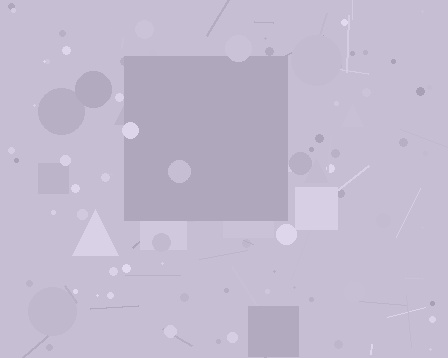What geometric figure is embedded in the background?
A square is embedded in the background.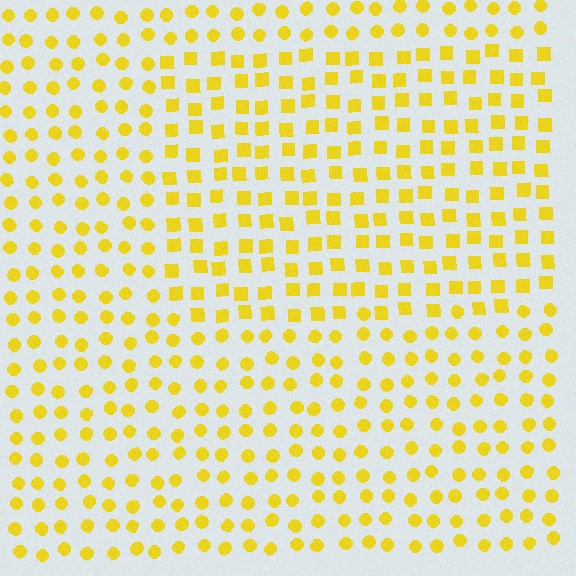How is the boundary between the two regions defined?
The boundary is defined by a change in element shape: squares inside vs. circles outside. All elements share the same color and spacing.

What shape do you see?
I see a rectangle.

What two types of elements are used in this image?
The image uses squares inside the rectangle region and circles outside it.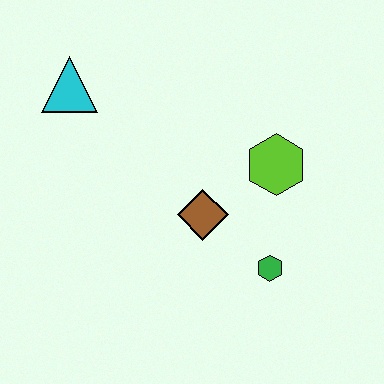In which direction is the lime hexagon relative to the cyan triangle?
The lime hexagon is to the right of the cyan triangle.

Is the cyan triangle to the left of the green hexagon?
Yes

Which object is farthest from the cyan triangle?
The green hexagon is farthest from the cyan triangle.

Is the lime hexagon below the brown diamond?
No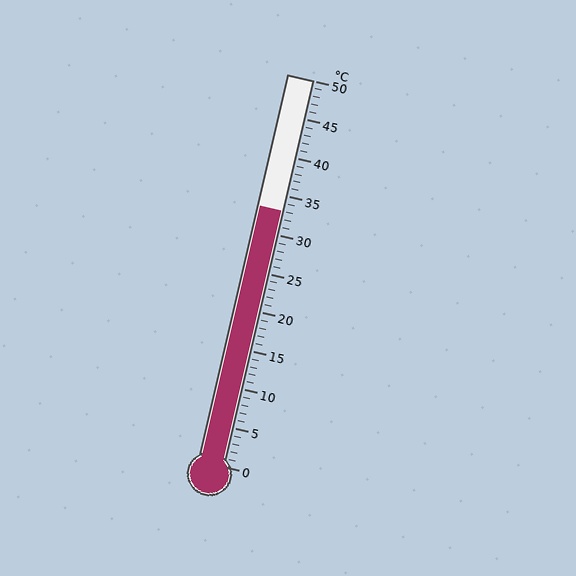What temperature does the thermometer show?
The thermometer shows approximately 33°C.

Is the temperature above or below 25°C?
The temperature is above 25°C.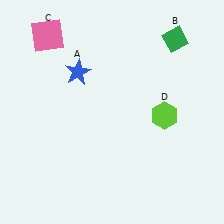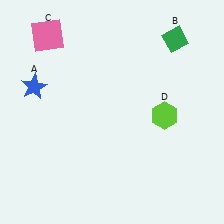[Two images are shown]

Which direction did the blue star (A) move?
The blue star (A) moved left.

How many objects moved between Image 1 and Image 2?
1 object moved between the two images.